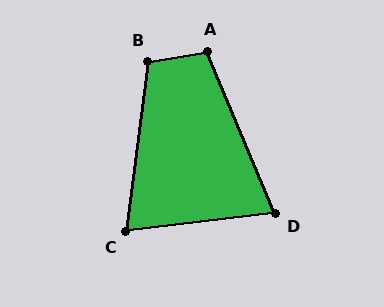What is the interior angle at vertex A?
Approximately 104 degrees (obtuse).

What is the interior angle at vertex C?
Approximately 76 degrees (acute).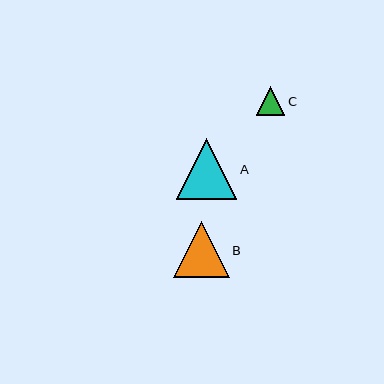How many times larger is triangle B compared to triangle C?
Triangle B is approximately 1.9 times the size of triangle C.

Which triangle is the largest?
Triangle A is the largest with a size of approximately 60 pixels.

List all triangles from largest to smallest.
From largest to smallest: A, B, C.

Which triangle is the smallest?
Triangle C is the smallest with a size of approximately 29 pixels.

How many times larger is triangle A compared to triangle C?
Triangle A is approximately 2.1 times the size of triangle C.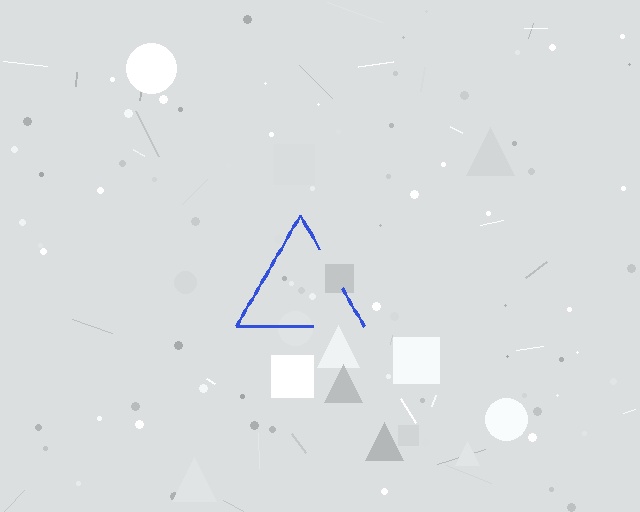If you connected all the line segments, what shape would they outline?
They would outline a triangle.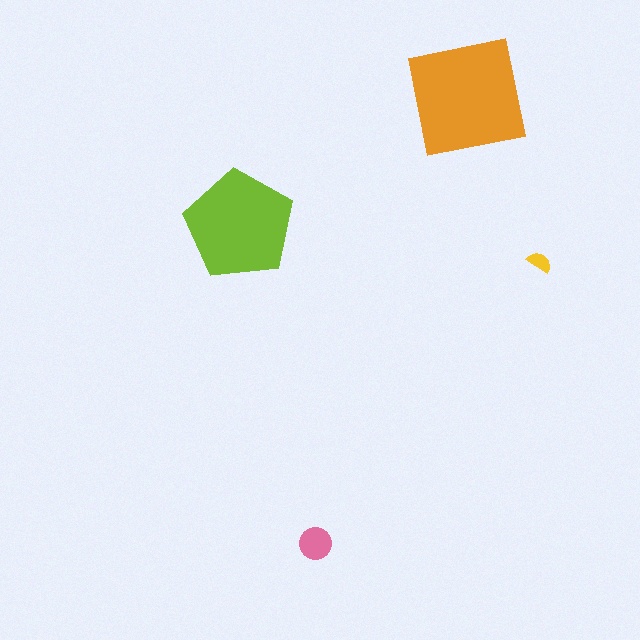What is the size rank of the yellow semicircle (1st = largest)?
4th.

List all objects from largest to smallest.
The orange square, the lime pentagon, the pink circle, the yellow semicircle.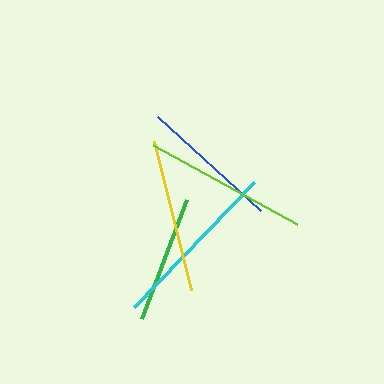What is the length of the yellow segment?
The yellow segment is approximately 153 pixels long.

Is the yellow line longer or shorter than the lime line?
The lime line is longer than the yellow line.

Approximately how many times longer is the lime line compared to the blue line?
The lime line is approximately 1.2 times the length of the blue line.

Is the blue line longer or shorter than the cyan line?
The cyan line is longer than the blue line.